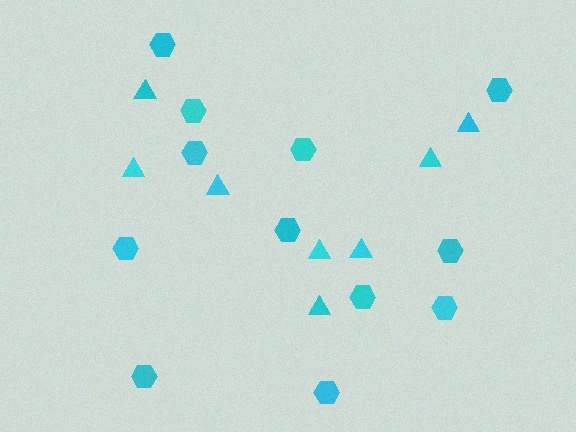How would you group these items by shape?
There are 2 groups: one group of triangles (8) and one group of hexagons (12).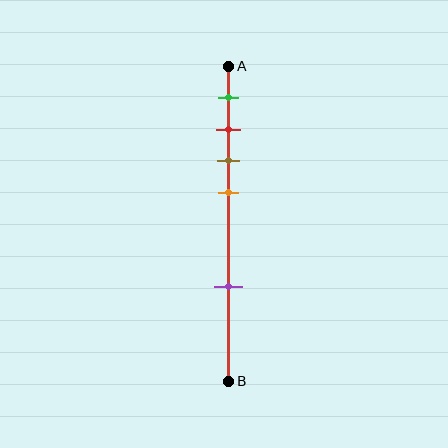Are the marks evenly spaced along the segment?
No, the marks are not evenly spaced.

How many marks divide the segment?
There are 5 marks dividing the segment.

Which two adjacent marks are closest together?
The red and brown marks are the closest adjacent pair.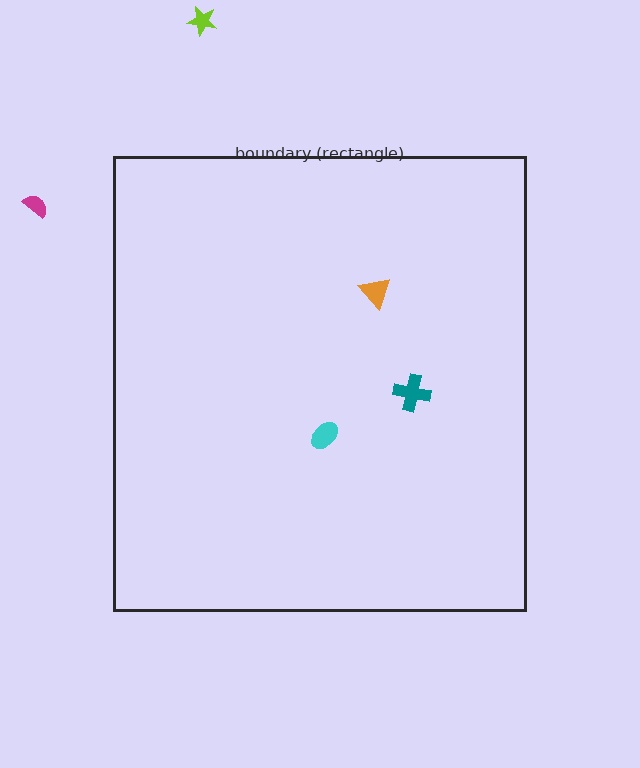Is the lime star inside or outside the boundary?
Outside.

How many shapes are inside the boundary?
3 inside, 2 outside.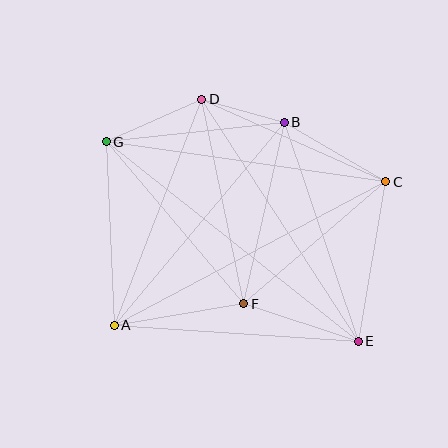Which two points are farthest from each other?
Points E and G are farthest from each other.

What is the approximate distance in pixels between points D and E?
The distance between D and E is approximately 288 pixels.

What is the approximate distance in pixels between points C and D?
The distance between C and D is approximately 202 pixels.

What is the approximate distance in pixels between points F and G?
The distance between F and G is approximately 212 pixels.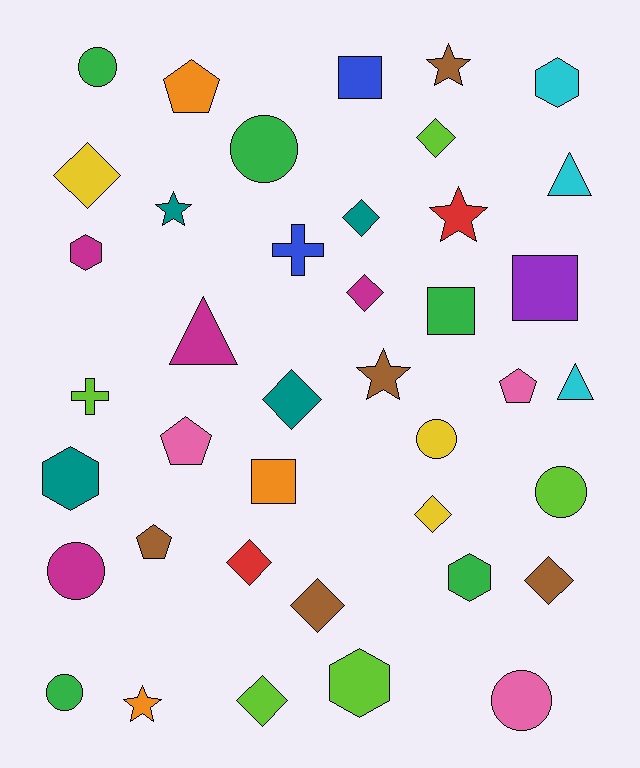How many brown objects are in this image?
There are 5 brown objects.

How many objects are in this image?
There are 40 objects.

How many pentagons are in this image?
There are 4 pentagons.